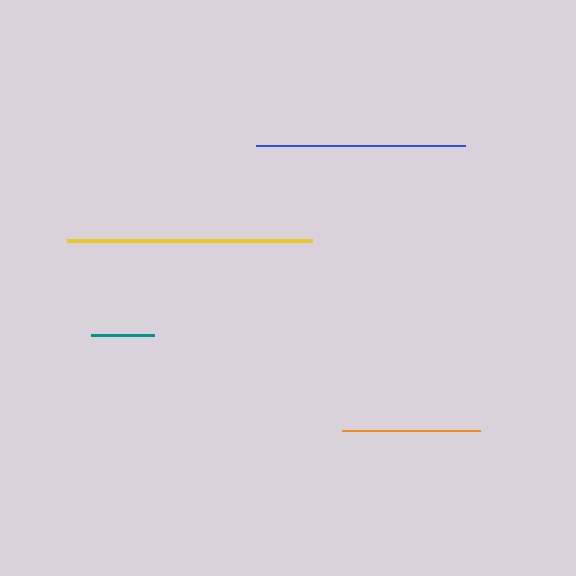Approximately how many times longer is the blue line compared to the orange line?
The blue line is approximately 1.5 times the length of the orange line.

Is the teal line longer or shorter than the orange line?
The orange line is longer than the teal line.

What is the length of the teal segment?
The teal segment is approximately 63 pixels long.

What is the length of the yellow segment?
The yellow segment is approximately 246 pixels long.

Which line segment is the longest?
The yellow line is the longest at approximately 246 pixels.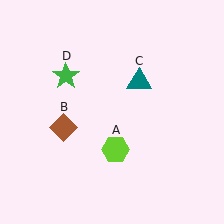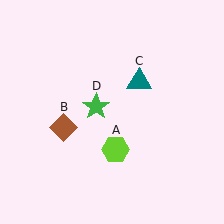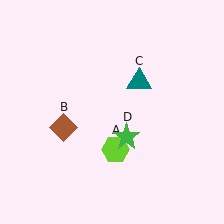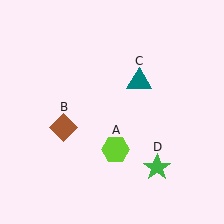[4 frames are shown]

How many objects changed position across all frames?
1 object changed position: green star (object D).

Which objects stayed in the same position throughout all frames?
Lime hexagon (object A) and brown diamond (object B) and teal triangle (object C) remained stationary.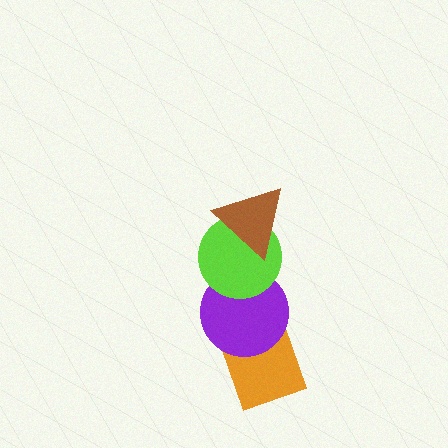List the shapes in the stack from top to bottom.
From top to bottom: the brown triangle, the lime circle, the purple circle, the orange diamond.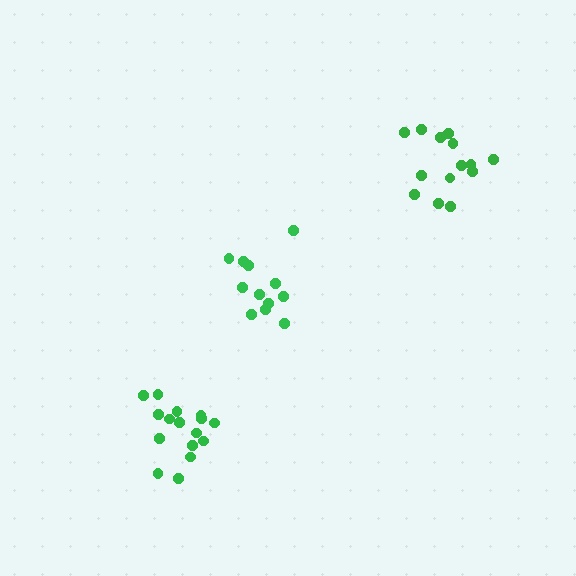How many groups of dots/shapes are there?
There are 3 groups.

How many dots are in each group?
Group 1: 14 dots, Group 2: 16 dots, Group 3: 12 dots (42 total).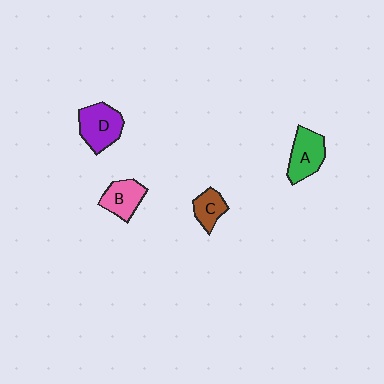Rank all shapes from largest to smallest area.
From largest to smallest: D (purple), A (green), B (pink), C (brown).